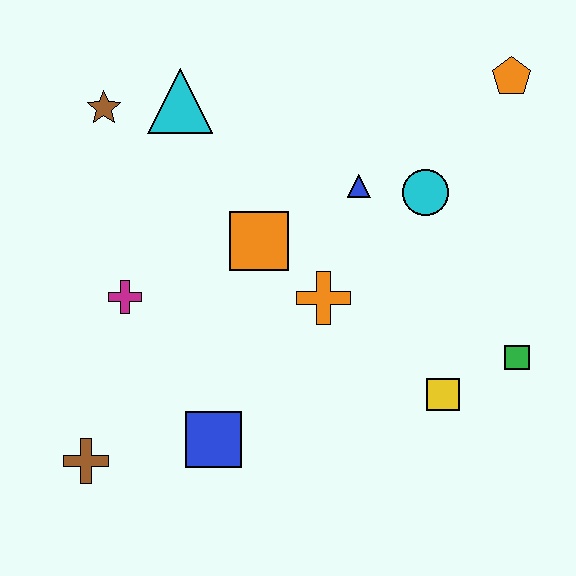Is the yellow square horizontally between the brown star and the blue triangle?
No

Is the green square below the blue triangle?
Yes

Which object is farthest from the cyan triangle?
The green square is farthest from the cyan triangle.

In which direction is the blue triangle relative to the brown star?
The blue triangle is to the right of the brown star.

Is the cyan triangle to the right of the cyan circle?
No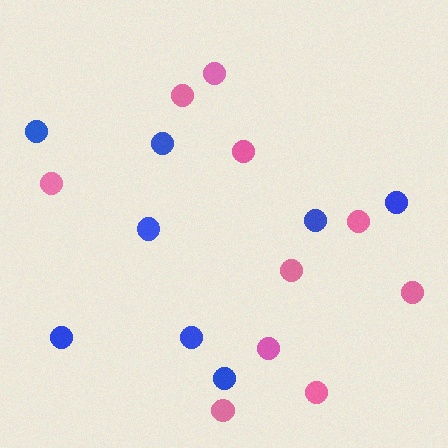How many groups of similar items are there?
There are 2 groups: one group of blue circles (8) and one group of pink circles (10).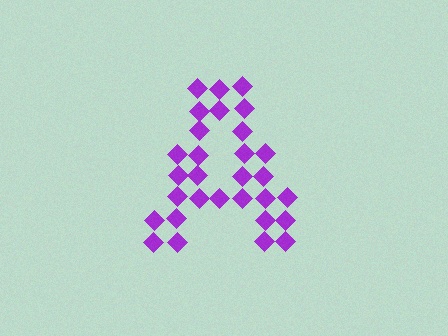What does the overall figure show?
The overall figure shows the letter A.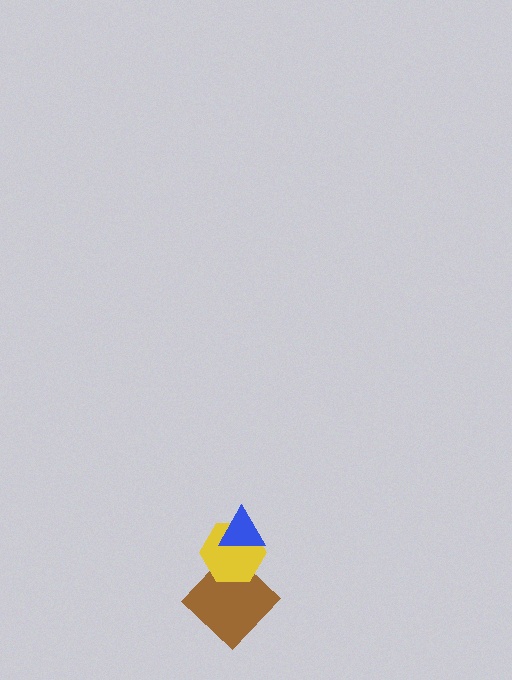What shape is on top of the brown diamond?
The yellow hexagon is on top of the brown diamond.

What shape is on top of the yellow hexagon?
The blue triangle is on top of the yellow hexagon.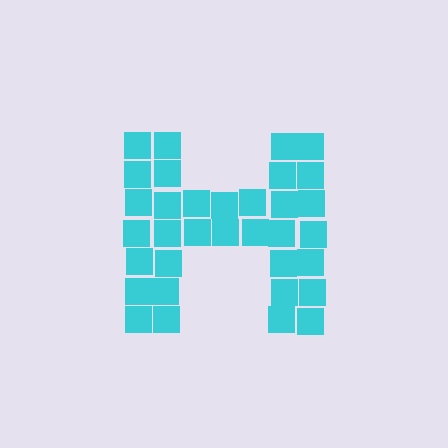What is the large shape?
The large shape is the letter H.